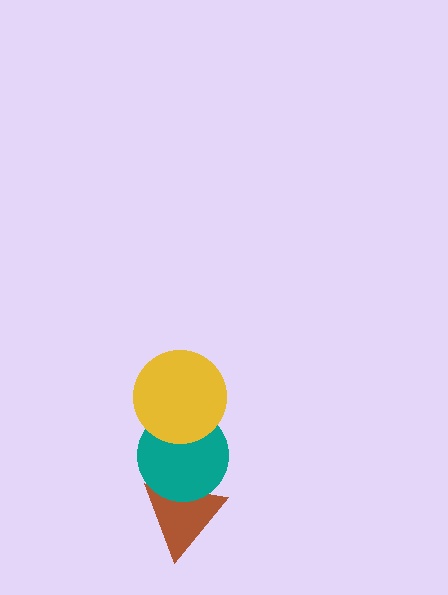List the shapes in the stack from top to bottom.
From top to bottom: the yellow circle, the teal circle, the brown triangle.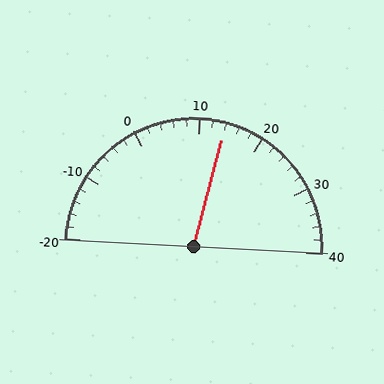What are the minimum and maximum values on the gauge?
The gauge ranges from -20 to 40.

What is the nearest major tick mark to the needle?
The nearest major tick mark is 10.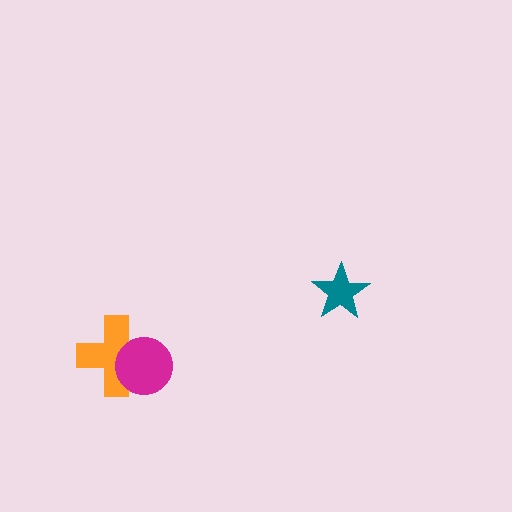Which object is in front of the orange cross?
The magenta circle is in front of the orange cross.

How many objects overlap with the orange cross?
1 object overlaps with the orange cross.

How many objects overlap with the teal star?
0 objects overlap with the teal star.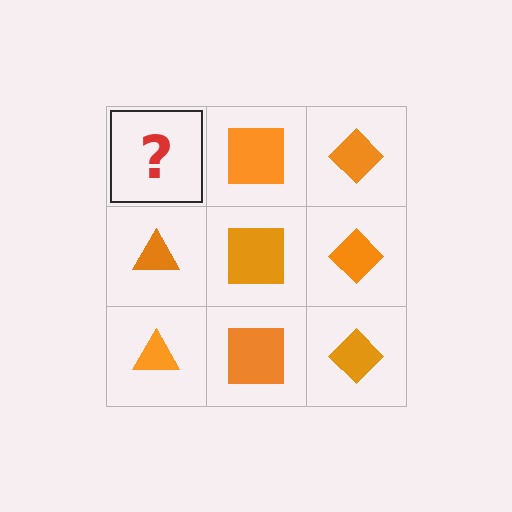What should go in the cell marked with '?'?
The missing cell should contain an orange triangle.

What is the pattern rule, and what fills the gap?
The rule is that each column has a consistent shape. The gap should be filled with an orange triangle.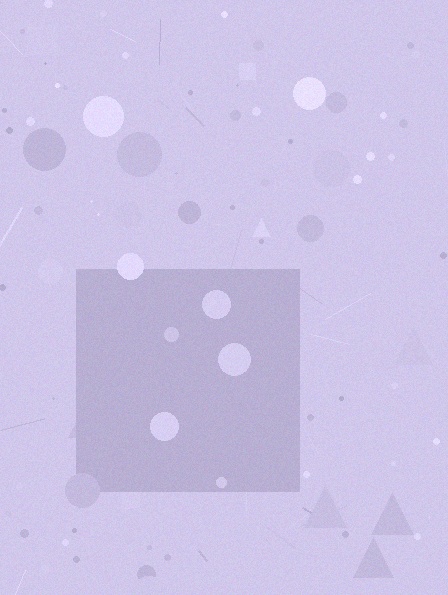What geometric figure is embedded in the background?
A square is embedded in the background.